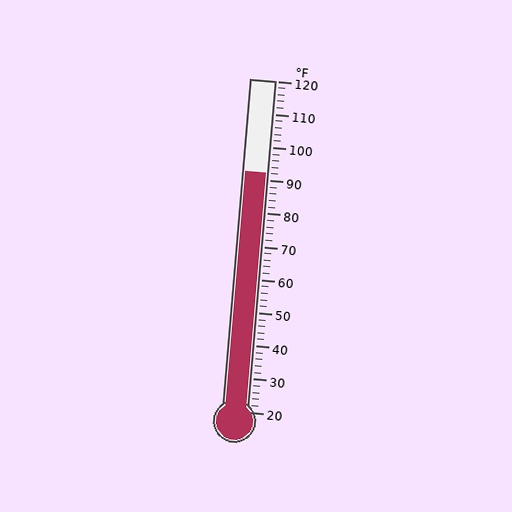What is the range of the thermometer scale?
The thermometer scale ranges from 20°F to 120°F.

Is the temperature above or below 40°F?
The temperature is above 40°F.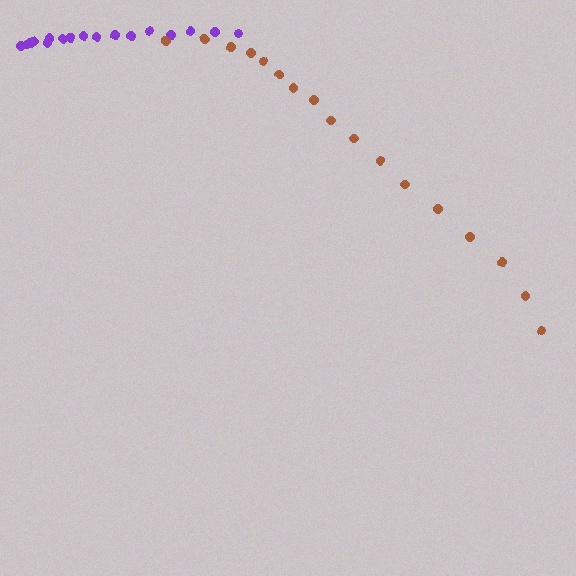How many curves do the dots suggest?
There are 2 distinct paths.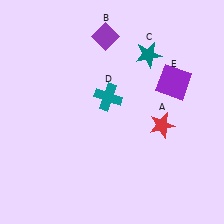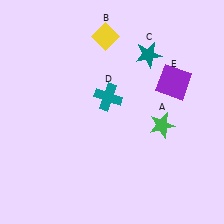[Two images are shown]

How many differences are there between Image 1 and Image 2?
There are 2 differences between the two images.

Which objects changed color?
A changed from red to green. B changed from purple to yellow.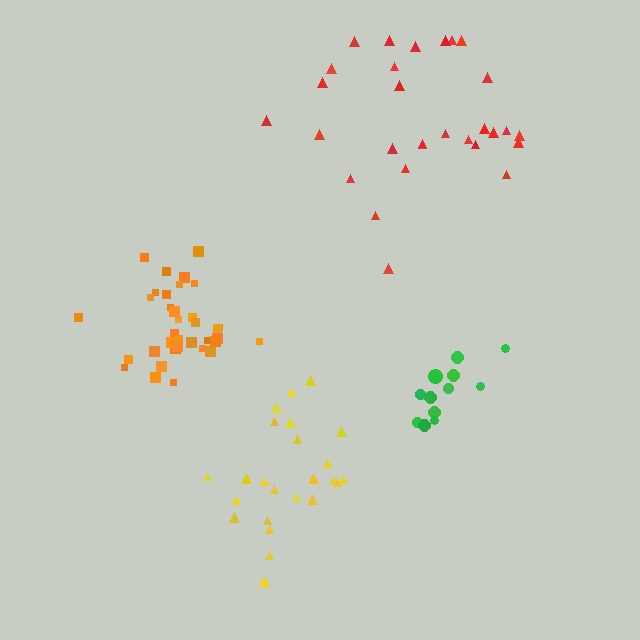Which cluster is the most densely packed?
Orange.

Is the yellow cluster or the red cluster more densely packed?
Yellow.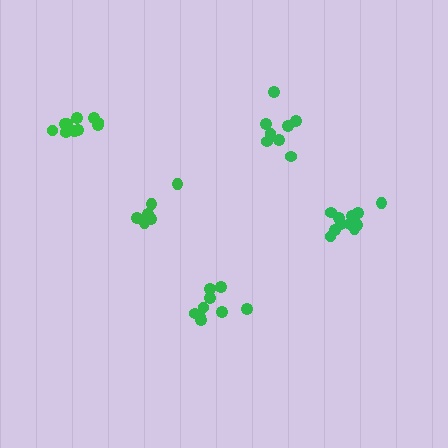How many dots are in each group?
Group 1: 6 dots, Group 2: 9 dots, Group 3: 12 dots, Group 4: 10 dots, Group 5: 8 dots (45 total).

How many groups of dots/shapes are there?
There are 5 groups.